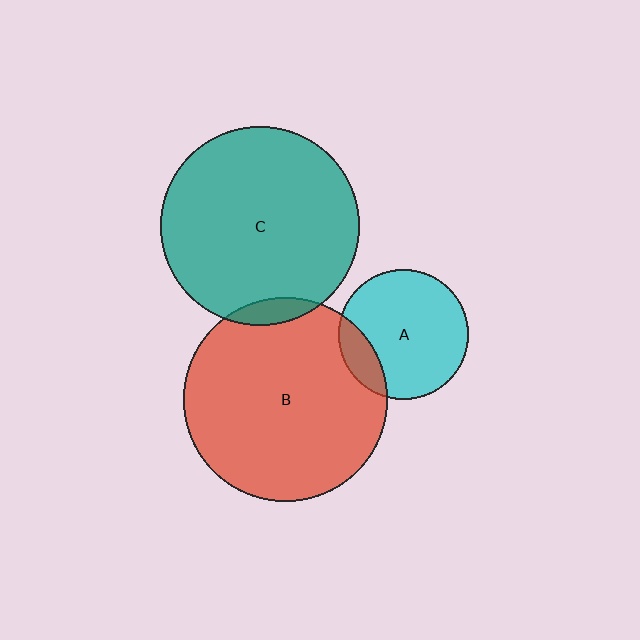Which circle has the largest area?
Circle B (red).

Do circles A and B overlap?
Yes.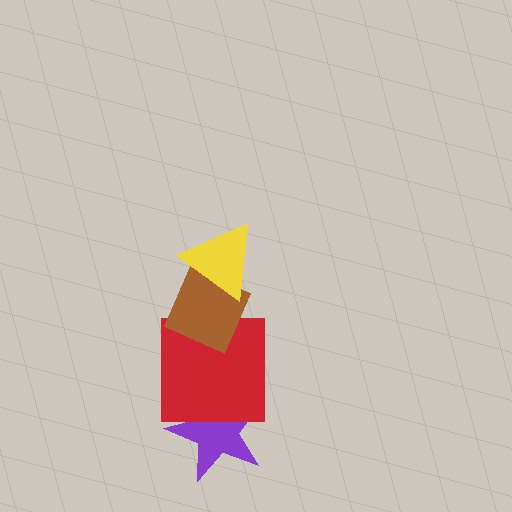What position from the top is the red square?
The red square is 3rd from the top.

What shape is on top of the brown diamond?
The yellow triangle is on top of the brown diamond.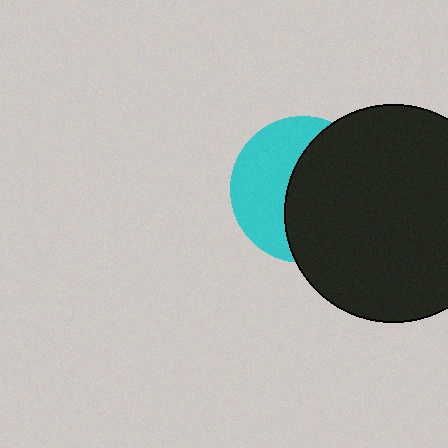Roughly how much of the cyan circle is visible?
A small part of it is visible (roughly 44%).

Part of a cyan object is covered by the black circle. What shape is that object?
It is a circle.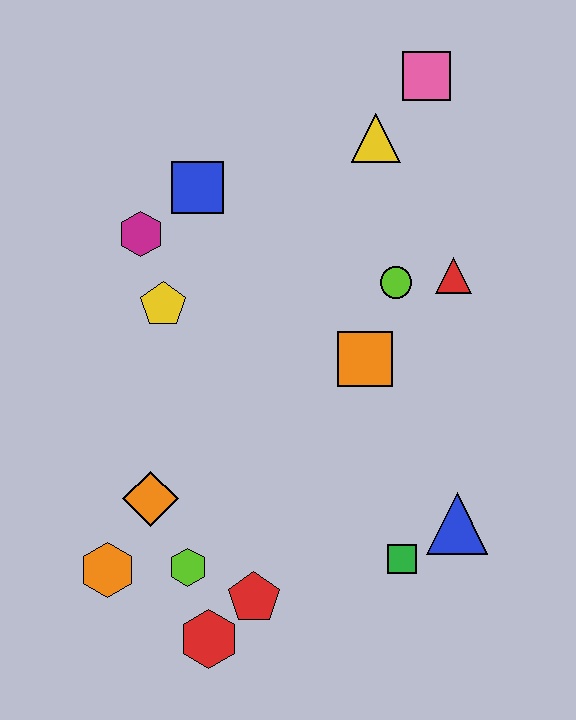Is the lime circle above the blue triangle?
Yes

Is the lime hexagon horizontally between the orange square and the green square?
No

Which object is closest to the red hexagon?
The red pentagon is closest to the red hexagon.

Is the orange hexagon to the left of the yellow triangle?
Yes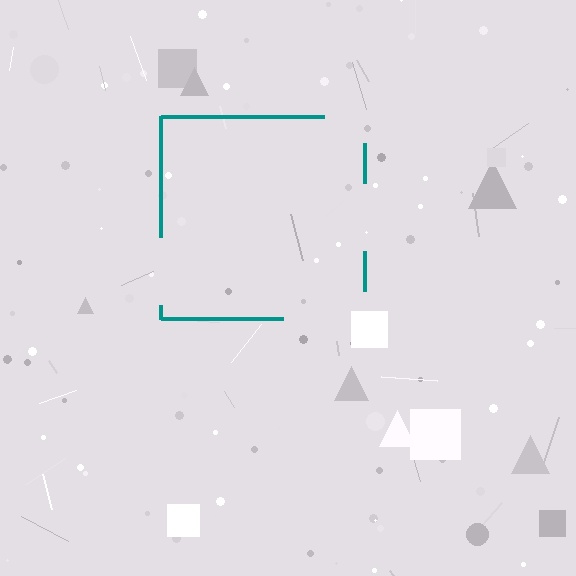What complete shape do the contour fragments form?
The contour fragments form a square.